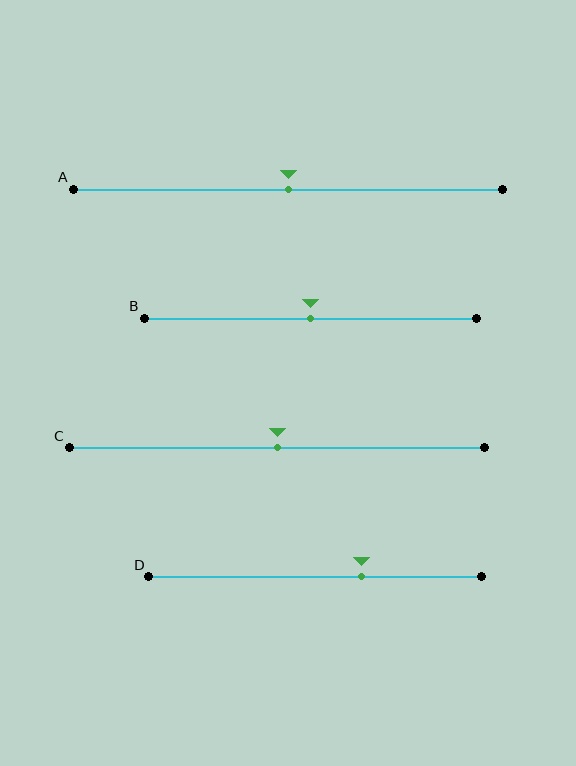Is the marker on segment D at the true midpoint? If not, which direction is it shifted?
No, the marker on segment D is shifted to the right by about 14% of the segment length.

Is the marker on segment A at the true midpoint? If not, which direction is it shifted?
Yes, the marker on segment A is at the true midpoint.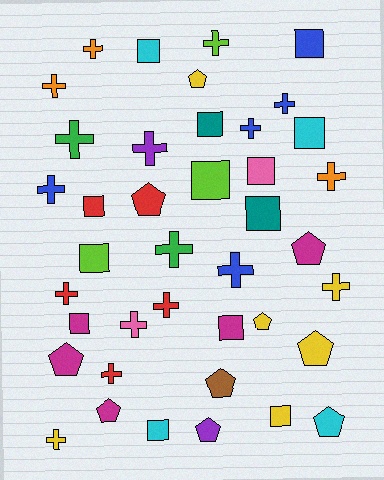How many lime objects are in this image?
There are 3 lime objects.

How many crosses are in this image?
There are 17 crosses.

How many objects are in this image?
There are 40 objects.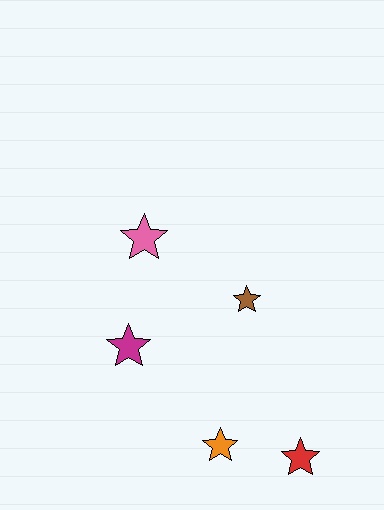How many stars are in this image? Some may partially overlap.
There are 5 stars.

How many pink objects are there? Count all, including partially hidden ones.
There is 1 pink object.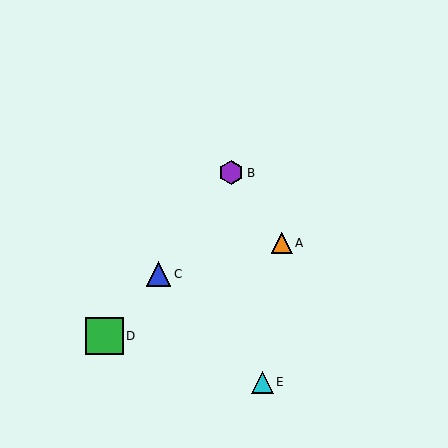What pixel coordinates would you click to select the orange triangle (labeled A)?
Click at (282, 243) to select the orange triangle A.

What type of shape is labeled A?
Shape A is an orange triangle.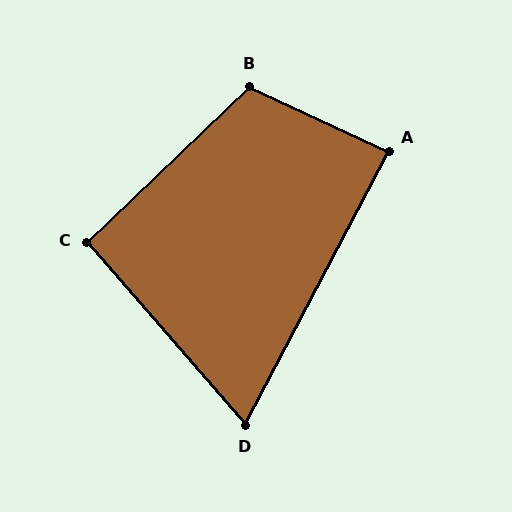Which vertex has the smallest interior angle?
D, at approximately 69 degrees.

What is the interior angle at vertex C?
Approximately 93 degrees (approximately right).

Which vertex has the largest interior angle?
B, at approximately 111 degrees.